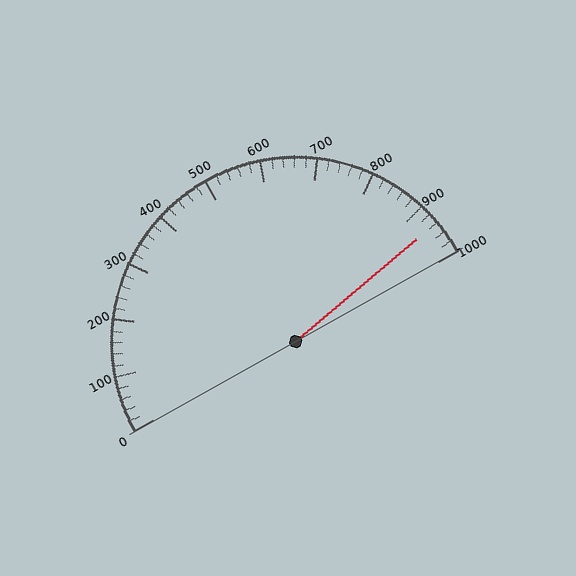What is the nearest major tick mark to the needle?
The nearest major tick mark is 900.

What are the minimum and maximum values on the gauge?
The gauge ranges from 0 to 1000.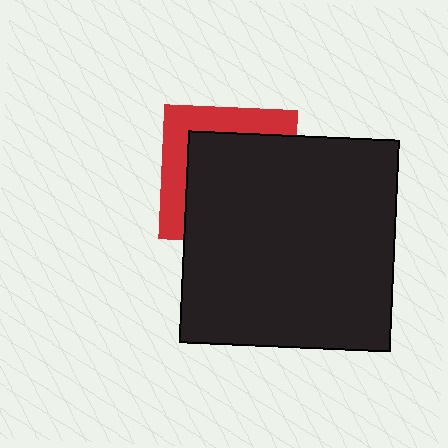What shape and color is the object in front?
The object in front is a black square.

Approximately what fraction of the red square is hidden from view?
Roughly 67% of the red square is hidden behind the black square.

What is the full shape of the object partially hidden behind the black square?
The partially hidden object is a red square.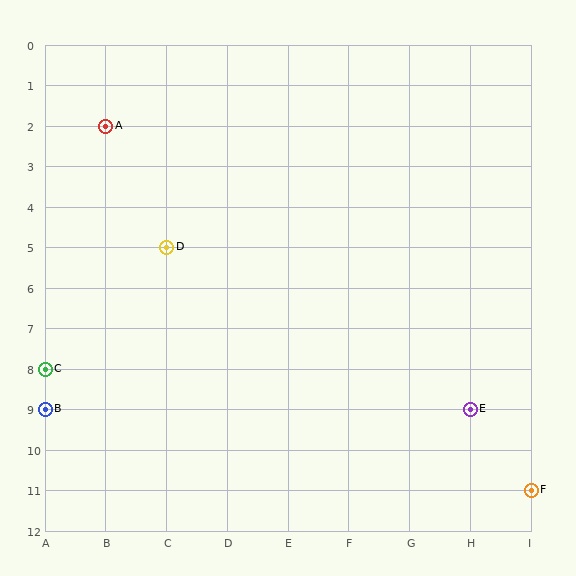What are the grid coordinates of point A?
Point A is at grid coordinates (B, 2).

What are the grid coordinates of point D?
Point D is at grid coordinates (C, 5).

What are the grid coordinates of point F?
Point F is at grid coordinates (I, 11).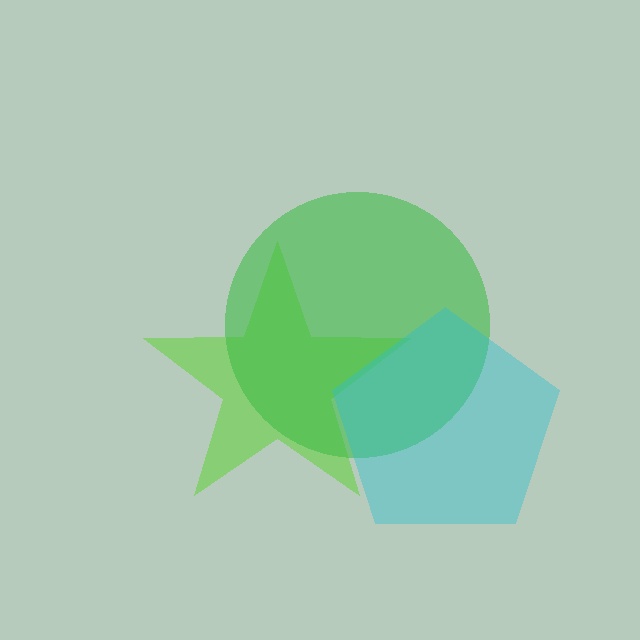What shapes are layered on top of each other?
The layered shapes are: a lime star, a green circle, a cyan pentagon.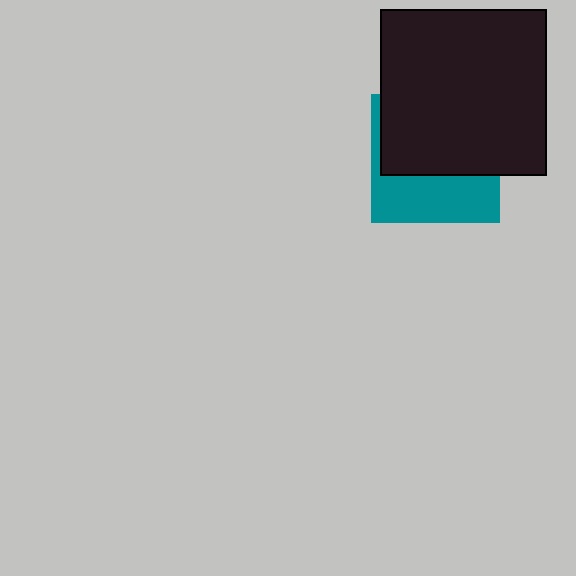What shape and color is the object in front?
The object in front is a black square.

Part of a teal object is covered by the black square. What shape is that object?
It is a square.